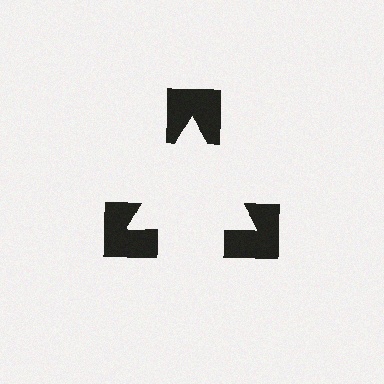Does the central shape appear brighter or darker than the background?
It typically appears slightly brighter than the background, even though no actual brightness change is drawn.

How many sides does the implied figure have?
3 sides.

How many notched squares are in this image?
There are 3 — one at each vertex of the illusory triangle.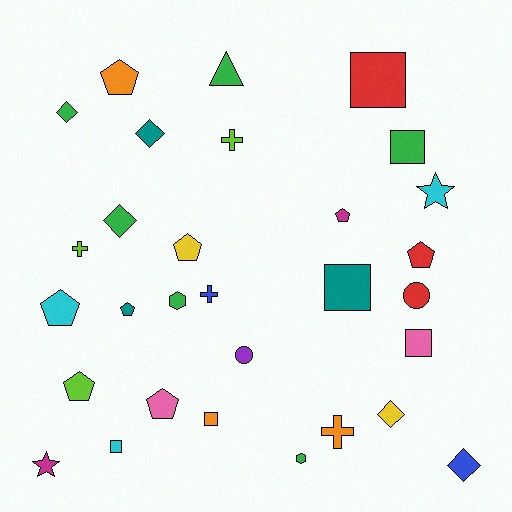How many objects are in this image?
There are 30 objects.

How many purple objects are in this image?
There is 1 purple object.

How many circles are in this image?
There are 2 circles.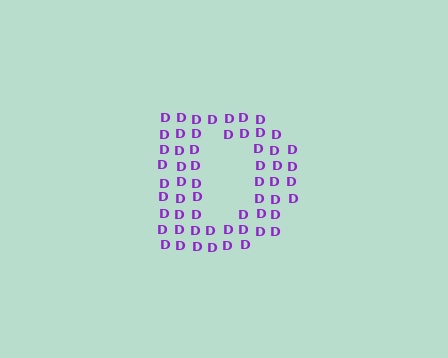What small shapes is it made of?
It is made of small letter D's.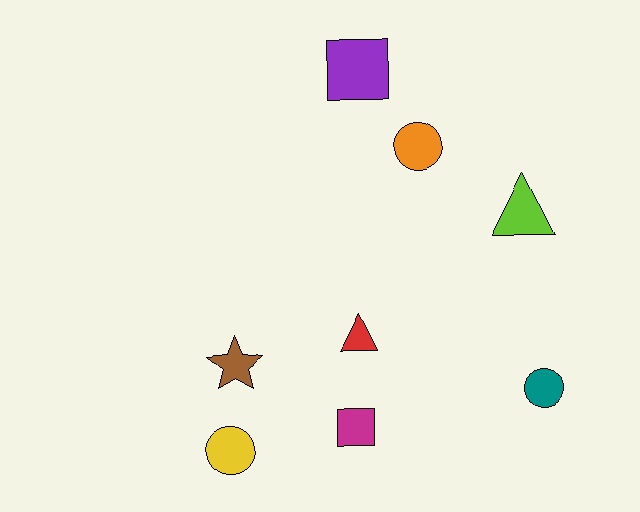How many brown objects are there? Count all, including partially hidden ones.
There is 1 brown object.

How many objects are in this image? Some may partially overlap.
There are 8 objects.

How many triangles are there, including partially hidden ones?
There are 2 triangles.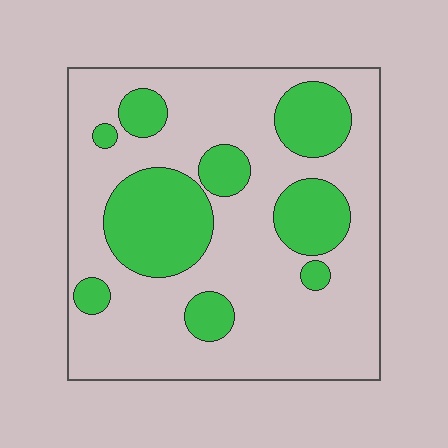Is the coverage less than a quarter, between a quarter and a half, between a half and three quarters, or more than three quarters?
Between a quarter and a half.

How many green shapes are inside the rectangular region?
9.